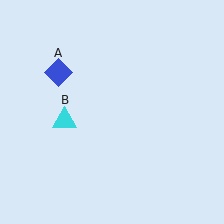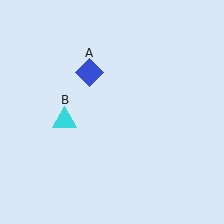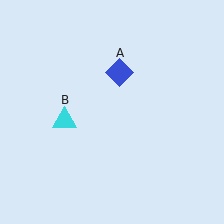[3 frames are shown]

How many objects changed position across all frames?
1 object changed position: blue diamond (object A).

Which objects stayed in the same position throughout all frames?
Cyan triangle (object B) remained stationary.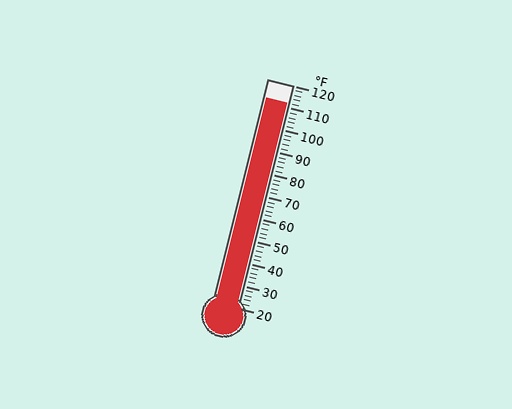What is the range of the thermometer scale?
The thermometer scale ranges from 20°F to 120°F.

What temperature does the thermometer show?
The thermometer shows approximately 112°F.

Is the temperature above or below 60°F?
The temperature is above 60°F.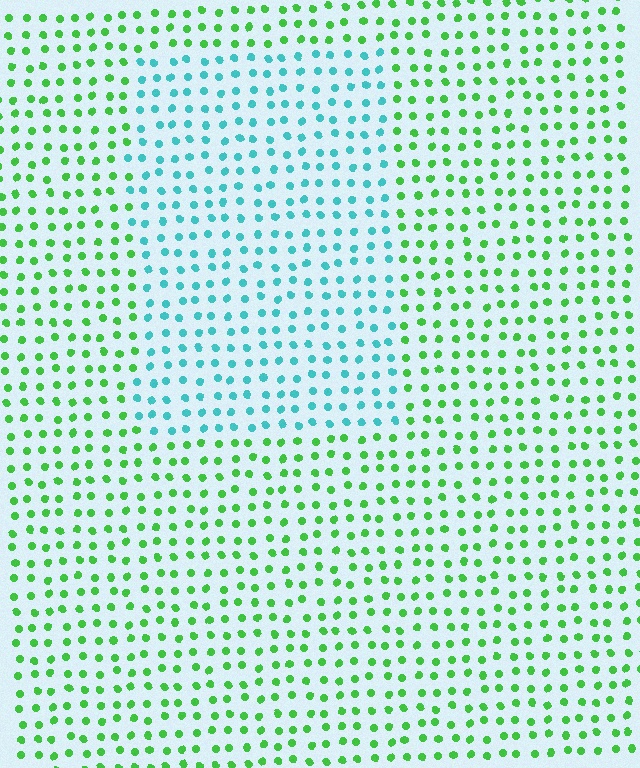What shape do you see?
I see a rectangle.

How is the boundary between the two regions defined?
The boundary is defined purely by a slight shift in hue (about 59 degrees). Spacing, size, and orientation are identical on both sides.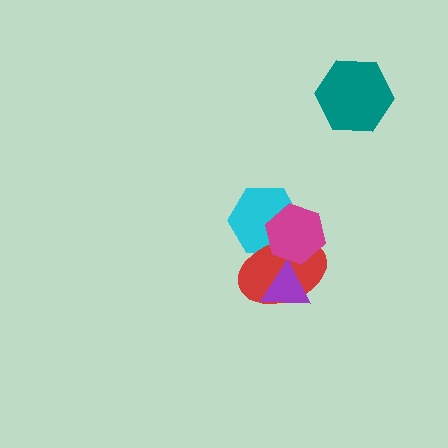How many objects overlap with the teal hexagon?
0 objects overlap with the teal hexagon.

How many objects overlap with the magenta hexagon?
2 objects overlap with the magenta hexagon.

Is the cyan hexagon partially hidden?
Yes, it is partially covered by another shape.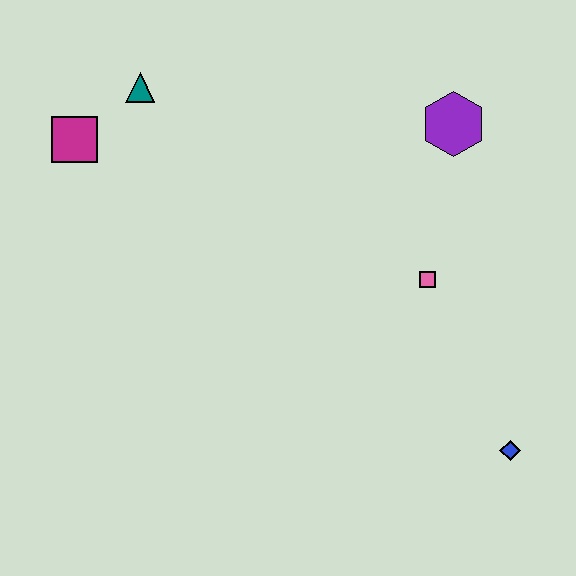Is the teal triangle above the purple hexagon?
Yes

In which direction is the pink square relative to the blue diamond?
The pink square is above the blue diamond.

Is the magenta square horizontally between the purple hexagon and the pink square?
No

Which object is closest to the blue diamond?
The pink square is closest to the blue diamond.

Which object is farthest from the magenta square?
The blue diamond is farthest from the magenta square.